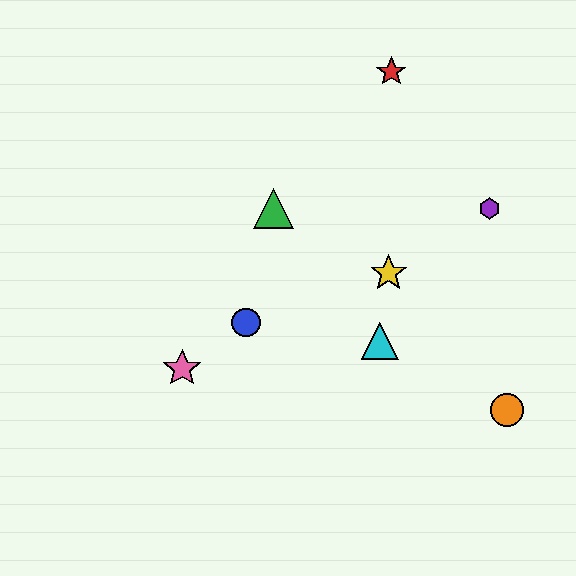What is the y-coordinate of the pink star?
The pink star is at y≈368.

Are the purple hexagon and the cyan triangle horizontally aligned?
No, the purple hexagon is at y≈209 and the cyan triangle is at y≈341.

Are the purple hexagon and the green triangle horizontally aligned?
Yes, both are at y≈209.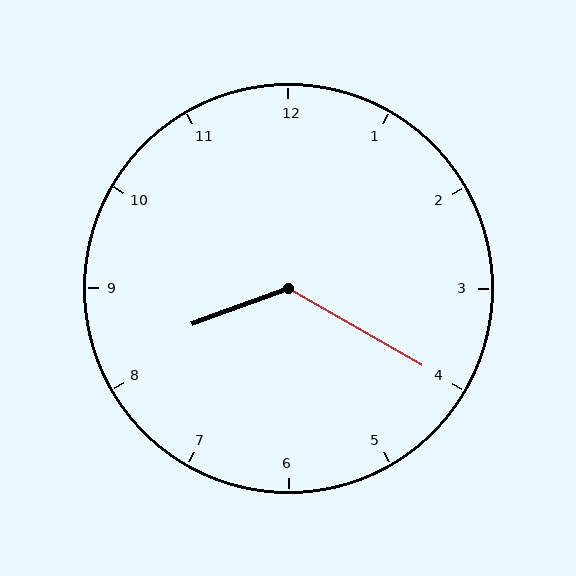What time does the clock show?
8:20.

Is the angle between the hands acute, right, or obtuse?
It is obtuse.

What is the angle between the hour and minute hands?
Approximately 130 degrees.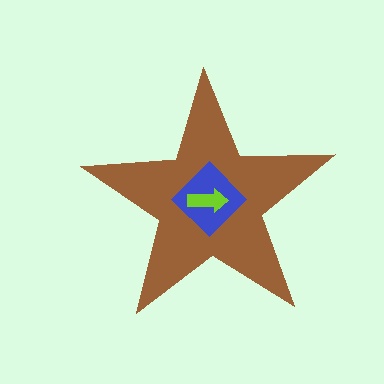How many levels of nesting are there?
3.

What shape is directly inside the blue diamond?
The lime arrow.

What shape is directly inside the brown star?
The blue diamond.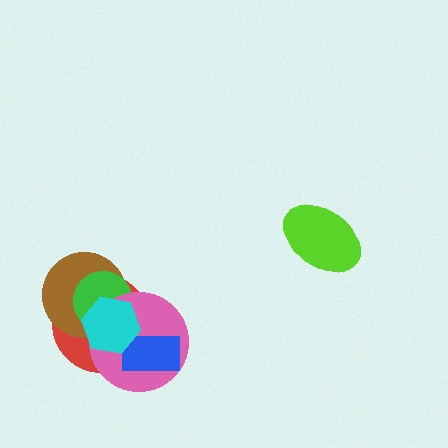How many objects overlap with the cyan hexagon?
5 objects overlap with the cyan hexagon.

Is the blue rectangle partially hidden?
Yes, it is partially covered by another shape.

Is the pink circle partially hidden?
Yes, it is partially covered by another shape.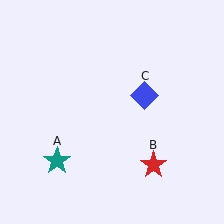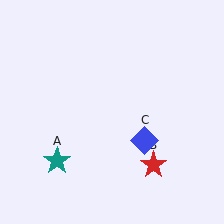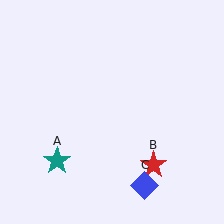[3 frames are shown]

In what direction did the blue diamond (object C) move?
The blue diamond (object C) moved down.